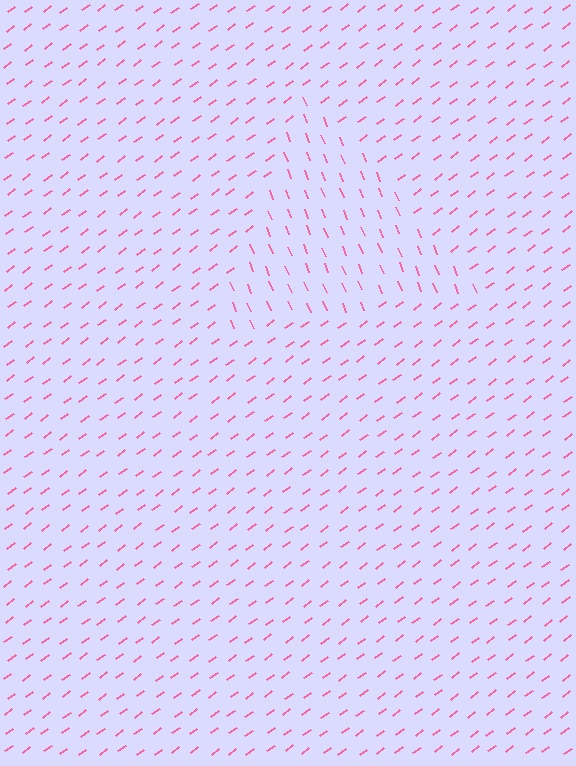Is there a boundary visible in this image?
Yes, there is a texture boundary formed by a change in line orientation.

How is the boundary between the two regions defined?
The boundary is defined purely by a change in line orientation (approximately 76 degrees difference). All lines are the same color and thickness.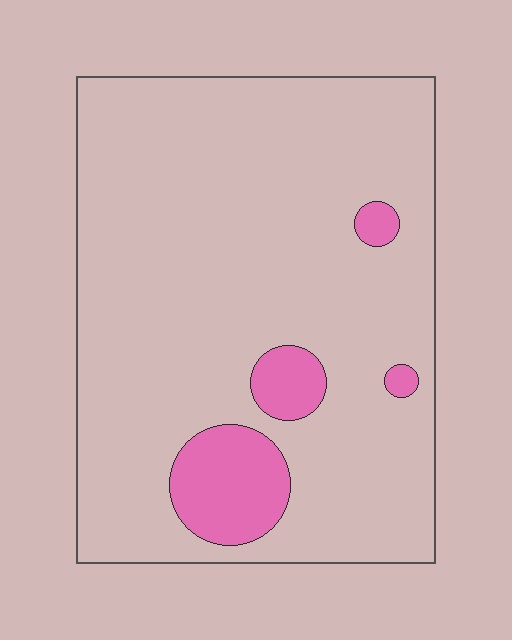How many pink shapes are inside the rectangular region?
4.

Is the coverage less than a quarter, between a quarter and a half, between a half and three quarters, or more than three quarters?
Less than a quarter.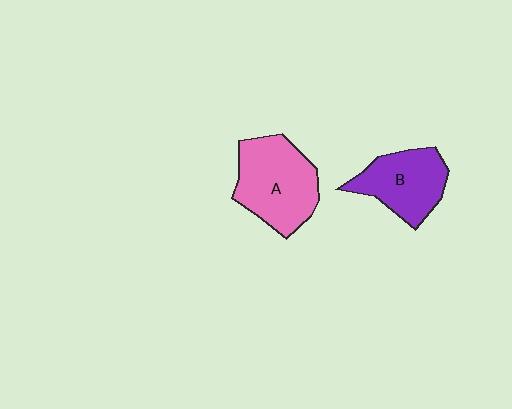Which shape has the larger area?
Shape A (pink).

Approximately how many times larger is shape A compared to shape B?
Approximately 1.3 times.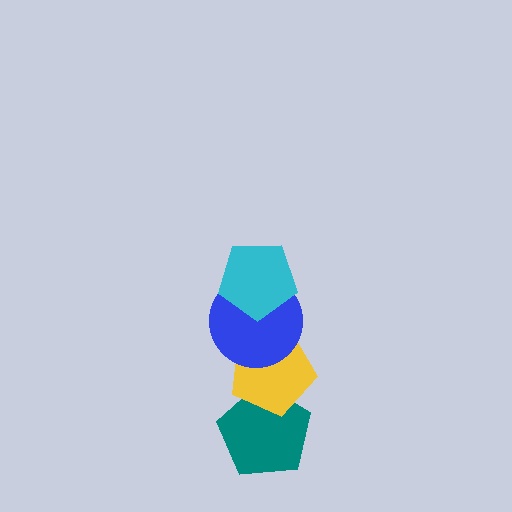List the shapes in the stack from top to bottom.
From top to bottom: the cyan pentagon, the blue circle, the yellow pentagon, the teal pentagon.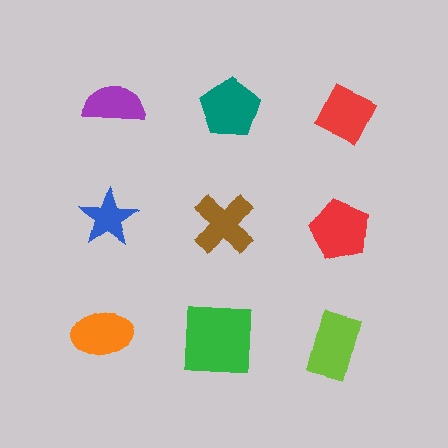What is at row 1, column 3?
A red diamond.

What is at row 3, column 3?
A lime rectangle.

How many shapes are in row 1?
3 shapes.